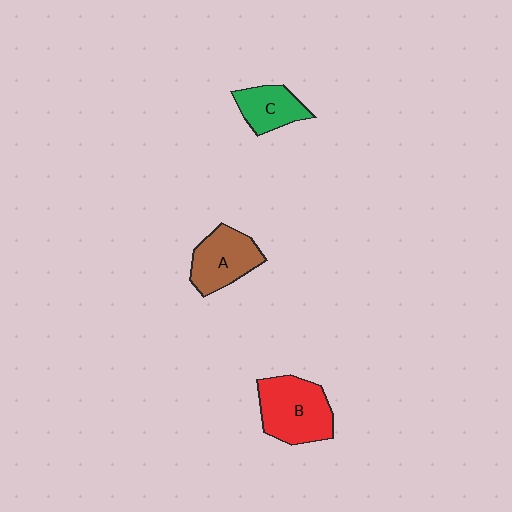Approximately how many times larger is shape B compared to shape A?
Approximately 1.3 times.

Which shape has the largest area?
Shape B (red).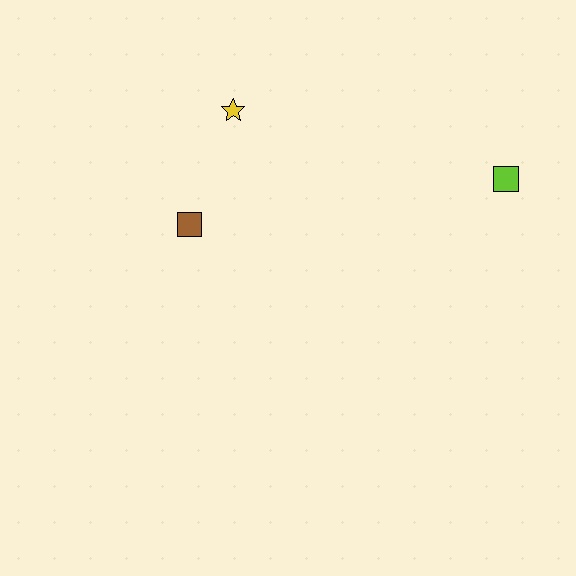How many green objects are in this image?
There are no green objects.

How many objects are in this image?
There are 3 objects.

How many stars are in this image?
There is 1 star.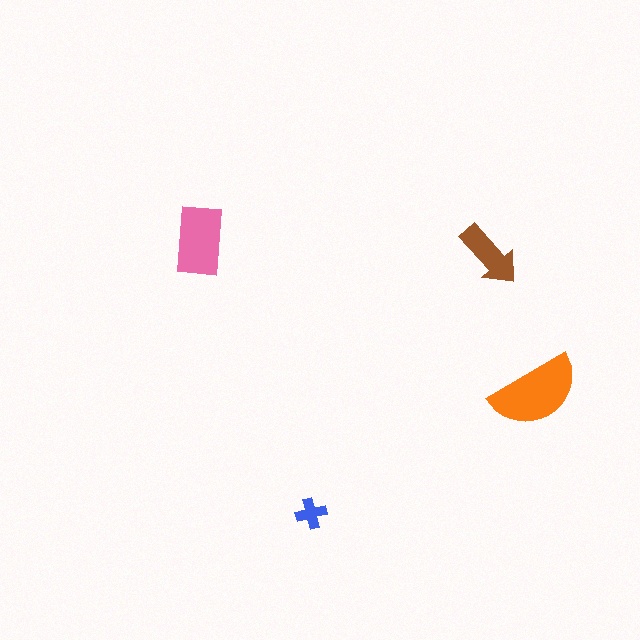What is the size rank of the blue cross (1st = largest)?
4th.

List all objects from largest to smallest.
The orange semicircle, the pink rectangle, the brown arrow, the blue cross.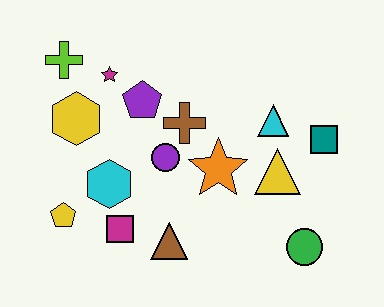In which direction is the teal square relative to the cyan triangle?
The teal square is to the right of the cyan triangle.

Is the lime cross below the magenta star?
No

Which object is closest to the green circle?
The yellow triangle is closest to the green circle.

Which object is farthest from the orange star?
The lime cross is farthest from the orange star.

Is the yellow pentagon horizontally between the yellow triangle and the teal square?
No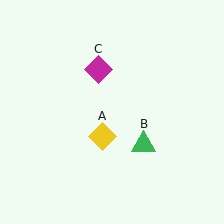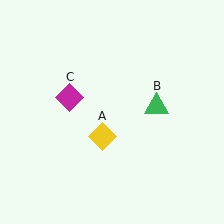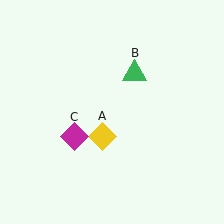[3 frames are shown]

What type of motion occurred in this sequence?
The green triangle (object B), magenta diamond (object C) rotated counterclockwise around the center of the scene.